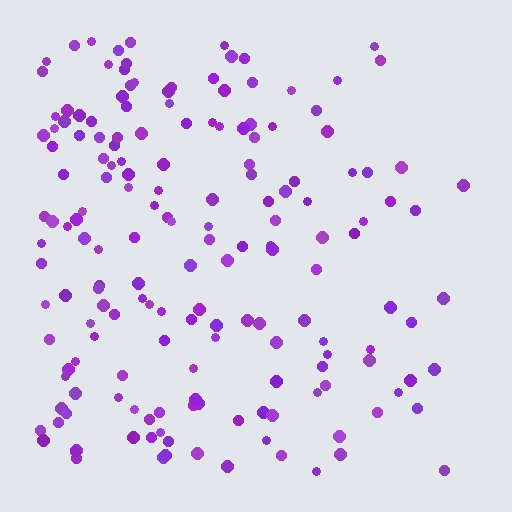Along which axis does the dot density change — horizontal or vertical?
Horizontal.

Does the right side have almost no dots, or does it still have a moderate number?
Still a moderate number, just noticeably fewer than the left.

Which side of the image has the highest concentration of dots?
The left.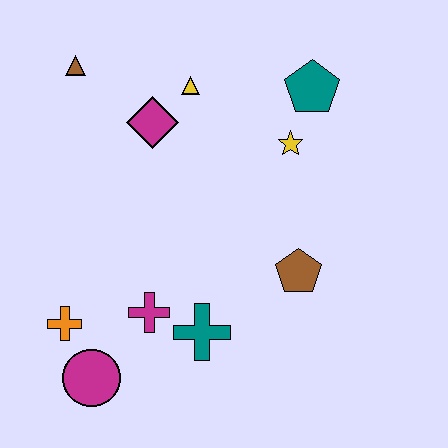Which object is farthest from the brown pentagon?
The brown triangle is farthest from the brown pentagon.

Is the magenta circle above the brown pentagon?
No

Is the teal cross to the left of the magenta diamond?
No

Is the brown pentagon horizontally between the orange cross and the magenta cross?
No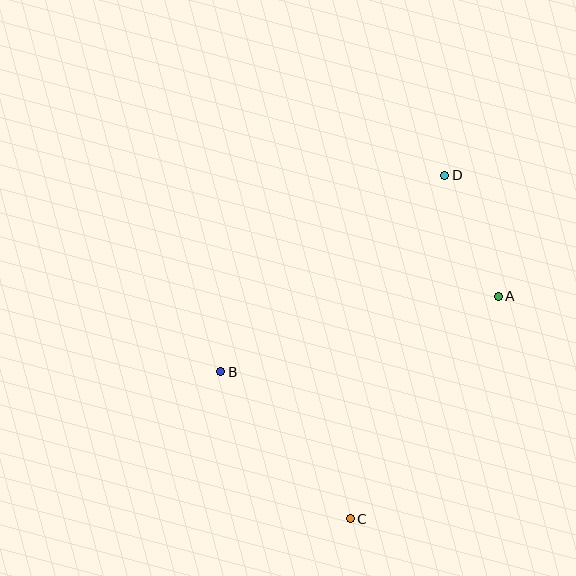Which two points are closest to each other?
Points A and D are closest to each other.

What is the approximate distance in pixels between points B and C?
The distance between B and C is approximately 196 pixels.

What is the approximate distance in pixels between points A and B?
The distance between A and B is approximately 287 pixels.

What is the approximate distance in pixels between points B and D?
The distance between B and D is approximately 298 pixels.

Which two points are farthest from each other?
Points C and D are farthest from each other.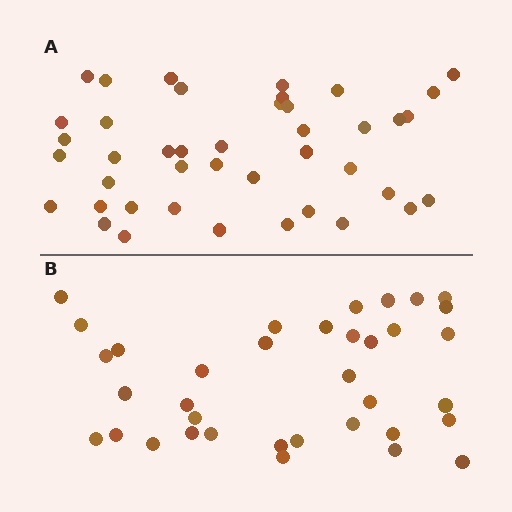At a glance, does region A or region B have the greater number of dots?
Region A (the top region) has more dots.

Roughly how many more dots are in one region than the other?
Region A has about 6 more dots than region B.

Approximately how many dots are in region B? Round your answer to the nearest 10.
About 40 dots. (The exact count is 36, which rounds to 40.)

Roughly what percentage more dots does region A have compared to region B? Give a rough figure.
About 15% more.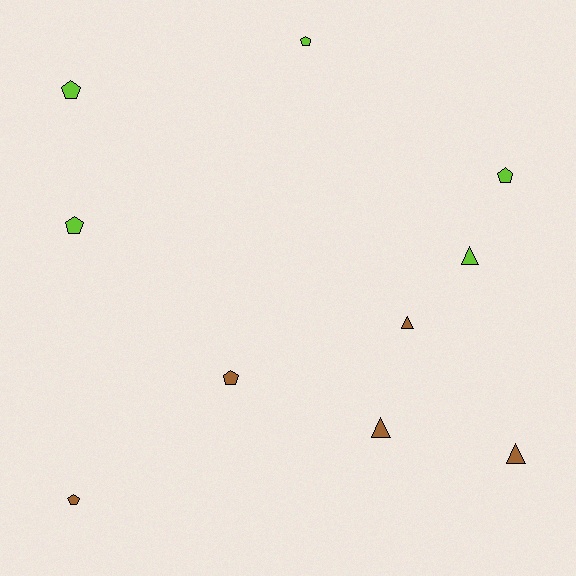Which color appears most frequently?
Brown, with 5 objects.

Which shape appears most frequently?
Pentagon, with 6 objects.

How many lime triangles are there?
There is 1 lime triangle.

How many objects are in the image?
There are 10 objects.